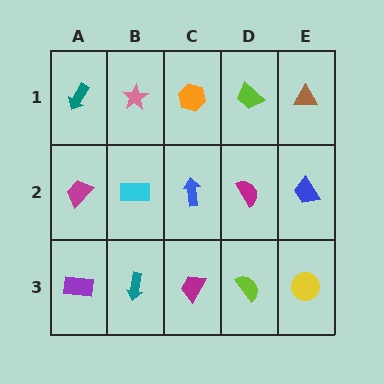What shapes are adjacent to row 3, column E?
A blue trapezoid (row 2, column E), a lime semicircle (row 3, column D).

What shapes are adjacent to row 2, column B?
A pink star (row 1, column B), a teal arrow (row 3, column B), a magenta trapezoid (row 2, column A), a blue arrow (row 2, column C).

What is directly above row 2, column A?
A teal arrow.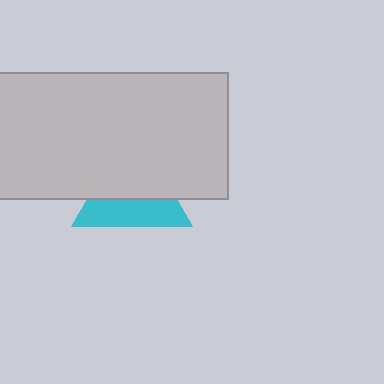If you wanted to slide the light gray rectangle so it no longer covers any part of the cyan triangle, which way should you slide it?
Slide it up — that is the most direct way to separate the two shapes.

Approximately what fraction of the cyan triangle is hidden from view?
Roughly 54% of the cyan triangle is hidden behind the light gray rectangle.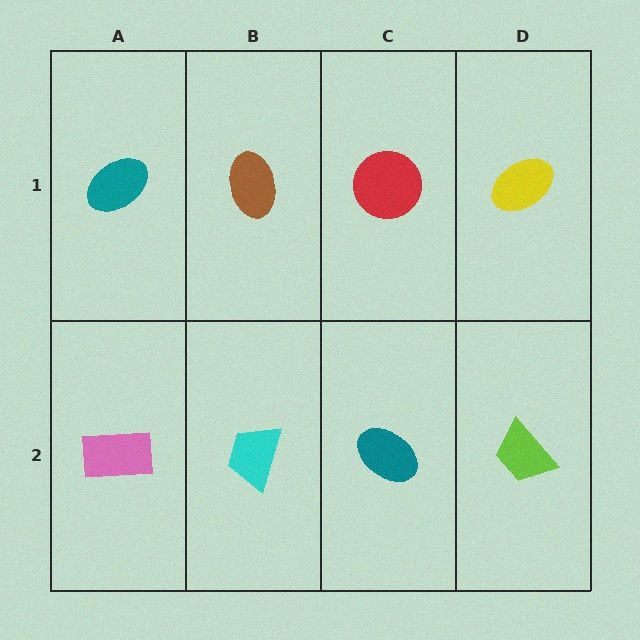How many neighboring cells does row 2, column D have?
2.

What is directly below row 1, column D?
A lime trapezoid.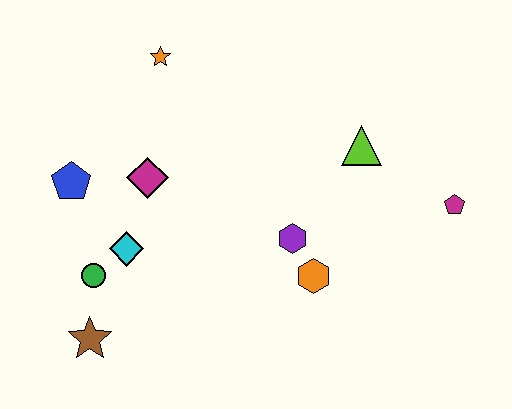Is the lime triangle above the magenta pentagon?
Yes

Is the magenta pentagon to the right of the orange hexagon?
Yes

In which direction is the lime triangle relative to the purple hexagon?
The lime triangle is above the purple hexagon.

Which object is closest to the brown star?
The green circle is closest to the brown star.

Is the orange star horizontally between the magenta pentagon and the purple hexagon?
No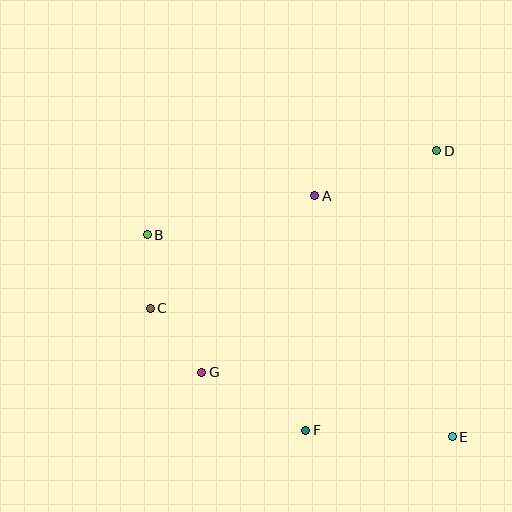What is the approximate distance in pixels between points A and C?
The distance between A and C is approximately 199 pixels.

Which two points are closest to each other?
Points B and C are closest to each other.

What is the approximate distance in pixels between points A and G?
The distance between A and G is approximately 209 pixels.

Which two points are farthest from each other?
Points B and E are farthest from each other.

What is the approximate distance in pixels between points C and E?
The distance between C and E is approximately 328 pixels.